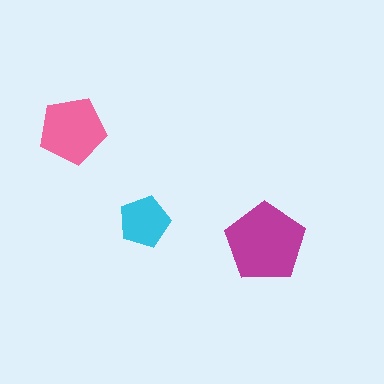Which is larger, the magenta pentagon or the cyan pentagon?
The magenta one.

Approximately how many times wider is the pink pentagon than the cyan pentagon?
About 1.5 times wider.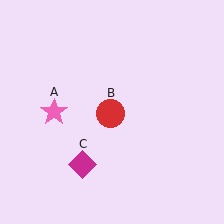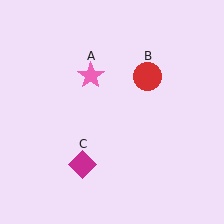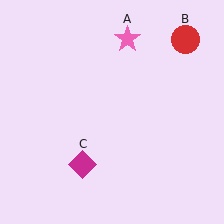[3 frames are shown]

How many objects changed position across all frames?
2 objects changed position: pink star (object A), red circle (object B).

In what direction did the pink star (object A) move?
The pink star (object A) moved up and to the right.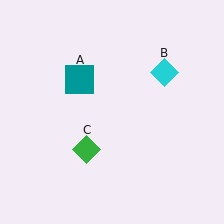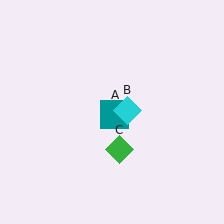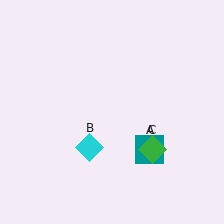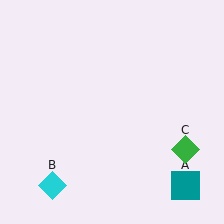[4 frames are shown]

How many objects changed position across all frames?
3 objects changed position: teal square (object A), cyan diamond (object B), green diamond (object C).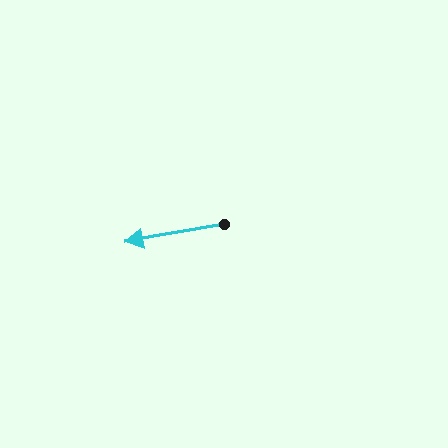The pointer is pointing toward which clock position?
Roughly 9 o'clock.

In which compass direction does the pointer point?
West.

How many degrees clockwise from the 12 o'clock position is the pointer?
Approximately 260 degrees.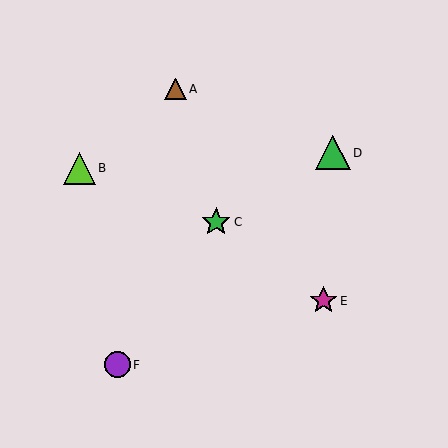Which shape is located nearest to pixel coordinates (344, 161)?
The green triangle (labeled D) at (333, 153) is nearest to that location.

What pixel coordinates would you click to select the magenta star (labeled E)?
Click at (324, 301) to select the magenta star E.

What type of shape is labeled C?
Shape C is a green star.